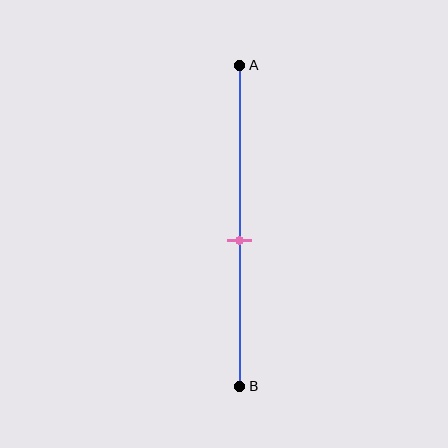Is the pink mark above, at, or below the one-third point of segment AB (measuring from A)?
The pink mark is below the one-third point of segment AB.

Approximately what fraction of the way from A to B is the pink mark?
The pink mark is approximately 55% of the way from A to B.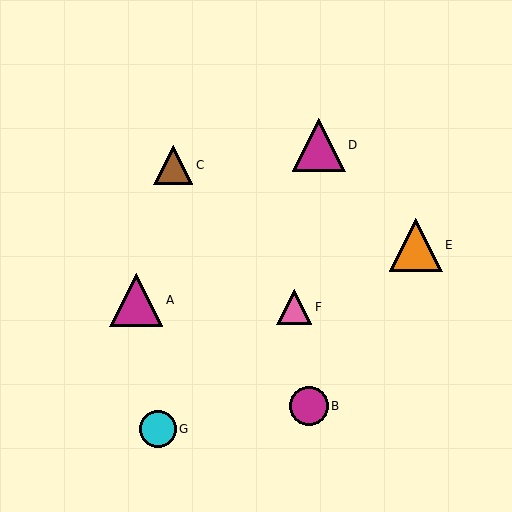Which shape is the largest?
The magenta triangle (labeled A) is the largest.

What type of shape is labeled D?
Shape D is a magenta triangle.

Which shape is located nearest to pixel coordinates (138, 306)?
The magenta triangle (labeled A) at (136, 300) is nearest to that location.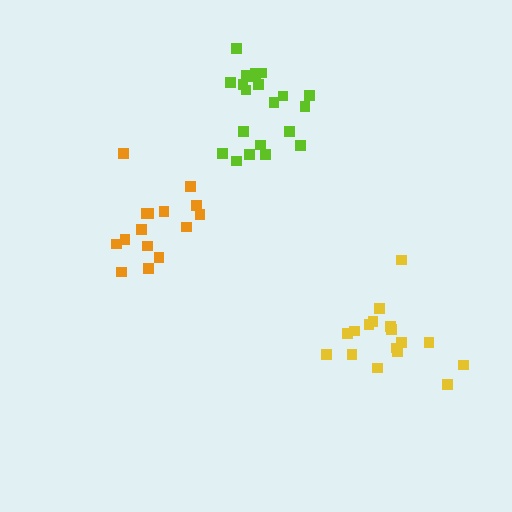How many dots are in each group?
Group 1: 21 dots, Group 2: 17 dots, Group 3: 15 dots (53 total).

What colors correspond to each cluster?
The clusters are colored: lime, yellow, orange.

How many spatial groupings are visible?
There are 3 spatial groupings.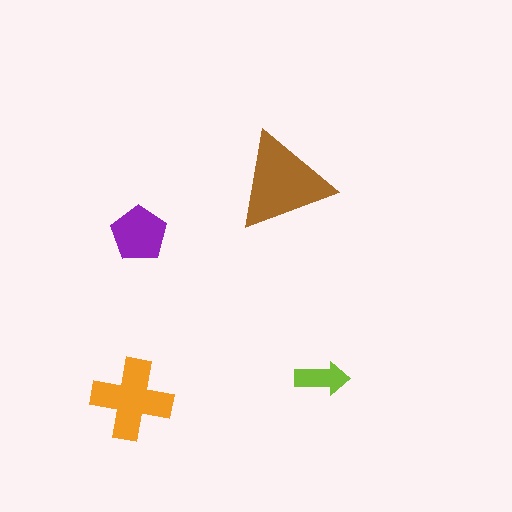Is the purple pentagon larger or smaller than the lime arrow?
Larger.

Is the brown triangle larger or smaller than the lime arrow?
Larger.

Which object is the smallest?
The lime arrow.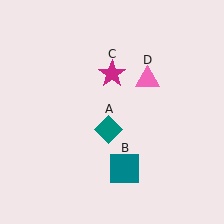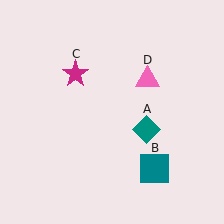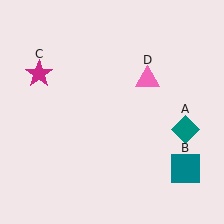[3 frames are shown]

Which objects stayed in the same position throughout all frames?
Pink triangle (object D) remained stationary.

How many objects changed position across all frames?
3 objects changed position: teal diamond (object A), teal square (object B), magenta star (object C).